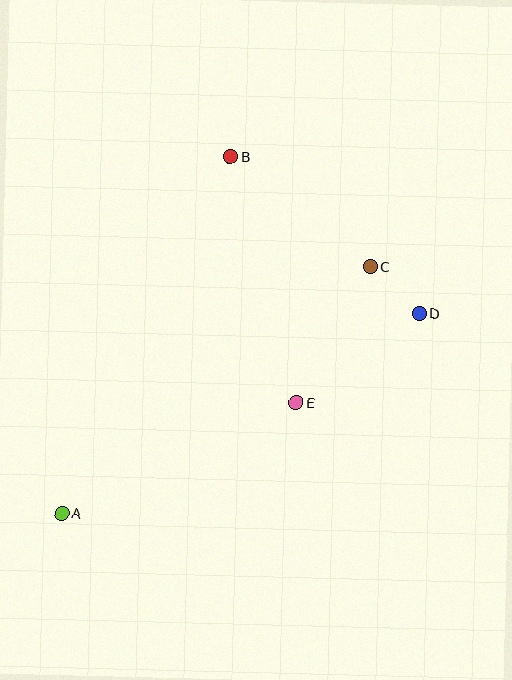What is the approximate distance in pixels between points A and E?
The distance between A and E is approximately 259 pixels.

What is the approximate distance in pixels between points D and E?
The distance between D and E is approximately 152 pixels.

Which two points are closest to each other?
Points C and D are closest to each other.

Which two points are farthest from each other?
Points A and D are farthest from each other.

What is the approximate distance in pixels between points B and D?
The distance between B and D is approximately 245 pixels.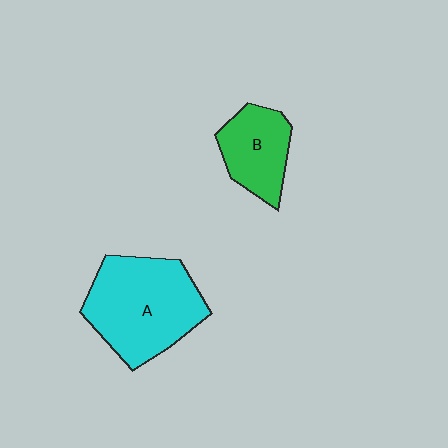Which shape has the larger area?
Shape A (cyan).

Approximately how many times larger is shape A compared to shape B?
Approximately 1.8 times.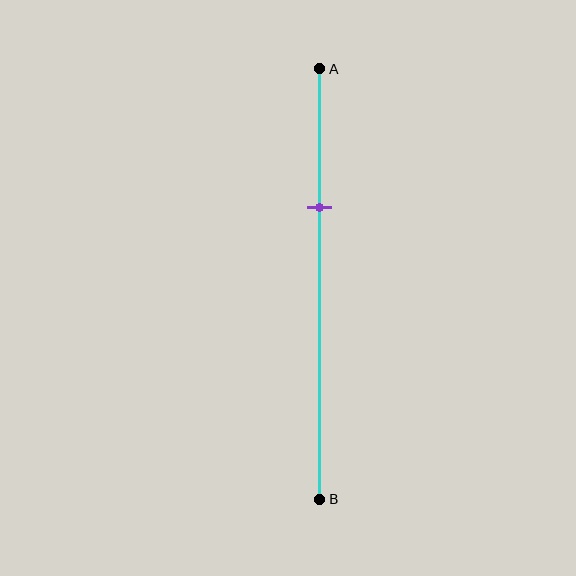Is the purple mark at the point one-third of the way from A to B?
Yes, the mark is approximately at the one-third point.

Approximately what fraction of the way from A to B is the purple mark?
The purple mark is approximately 30% of the way from A to B.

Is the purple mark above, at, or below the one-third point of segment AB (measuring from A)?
The purple mark is approximately at the one-third point of segment AB.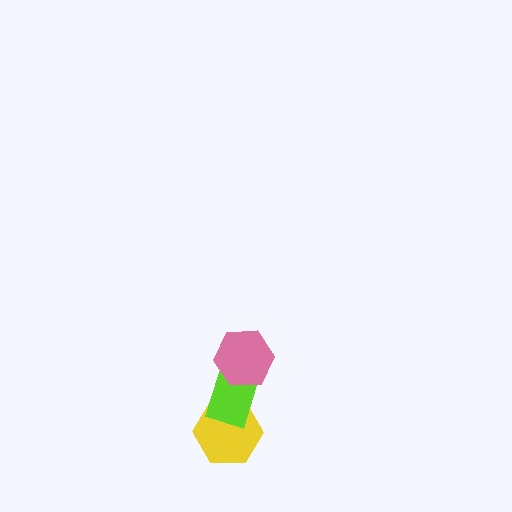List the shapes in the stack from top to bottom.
From top to bottom: the pink hexagon, the lime rectangle, the yellow hexagon.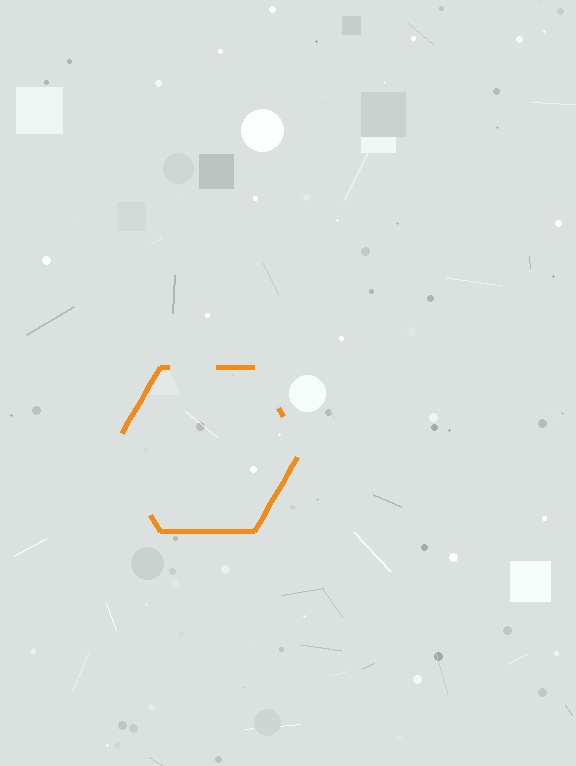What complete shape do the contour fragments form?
The contour fragments form a hexagon.